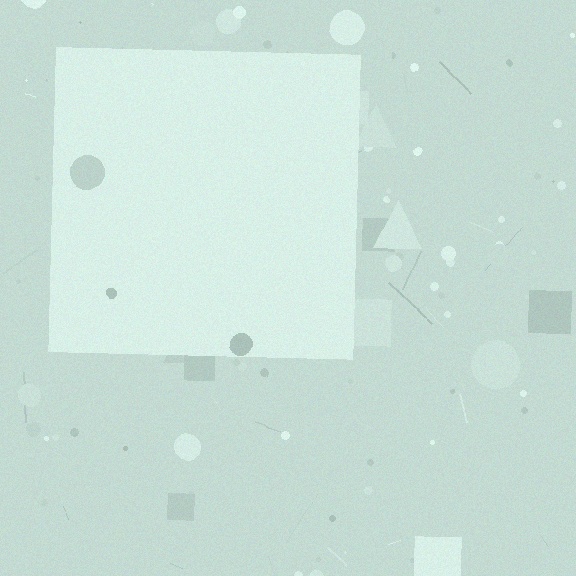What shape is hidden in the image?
A square is hidden in the image.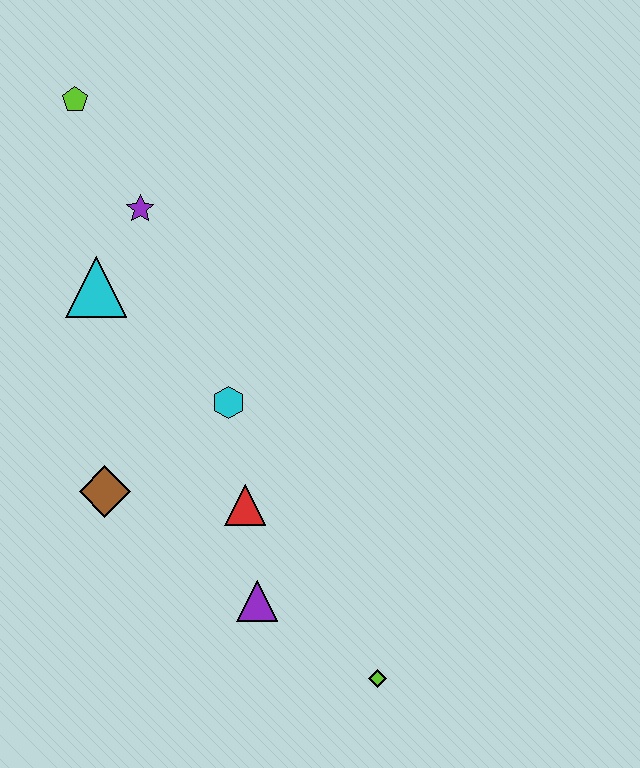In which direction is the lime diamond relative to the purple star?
The lime diamond is below the purple star.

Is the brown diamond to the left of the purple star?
Yes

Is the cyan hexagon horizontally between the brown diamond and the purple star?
No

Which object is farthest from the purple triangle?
The lime pentagon is farthest from the purple triangle.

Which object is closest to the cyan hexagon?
The red triangle is closest to the cyan hexagon.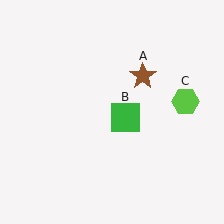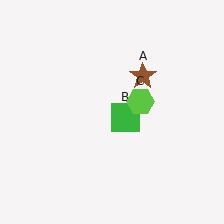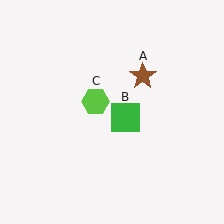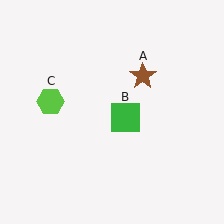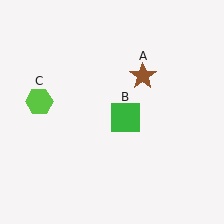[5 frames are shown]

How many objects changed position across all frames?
1 object changed position: lime hexagon (object C).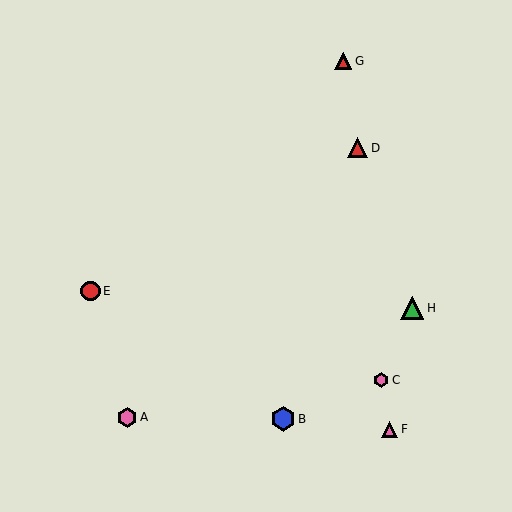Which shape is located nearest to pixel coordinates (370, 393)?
The pink hexagon (labeled C) at (381, 380) is nearest to that location.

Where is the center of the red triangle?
The center of the red triangle is at (358, 148).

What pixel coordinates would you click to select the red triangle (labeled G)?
Click at (343, 61) to select the red triangle G.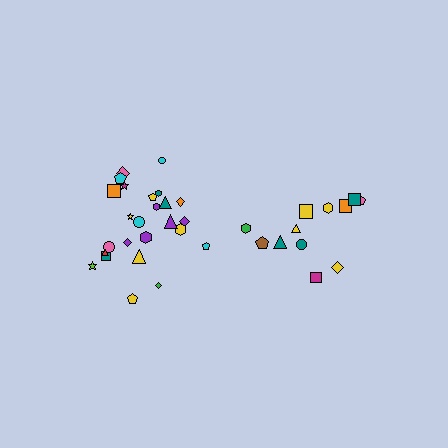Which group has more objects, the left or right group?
The left group.